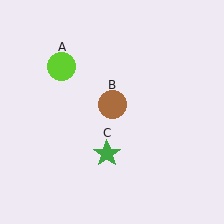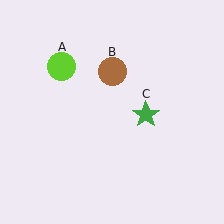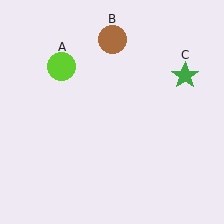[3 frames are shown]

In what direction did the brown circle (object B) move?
The brown circle (object B) moved up.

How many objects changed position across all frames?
2 objects changed position: brown circle (object B), green star (object C).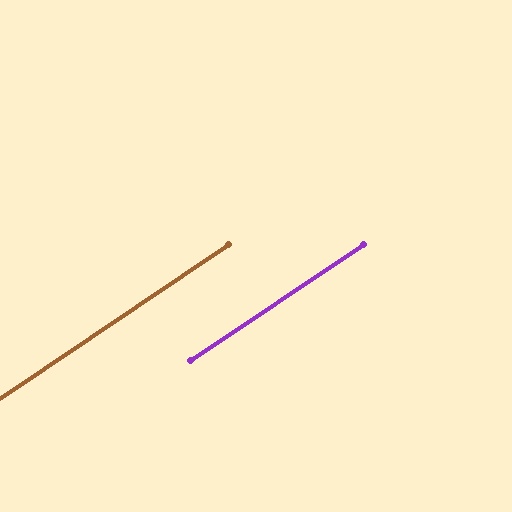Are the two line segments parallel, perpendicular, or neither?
Parallel — their directions differ by only 0.2°.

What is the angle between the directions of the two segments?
Approximately 0 degrees.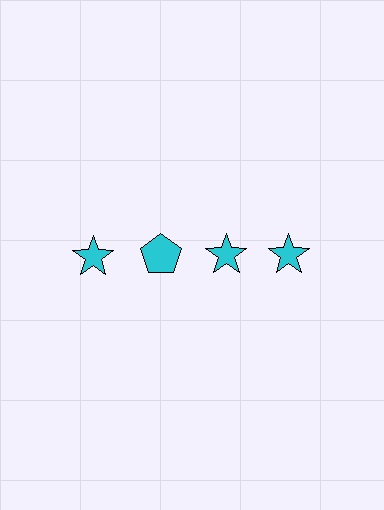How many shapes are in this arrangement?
There are 4 shapes arranged in a grid pattern.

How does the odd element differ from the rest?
It has a different shape: pentagon instead of star.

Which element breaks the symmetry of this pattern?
The cyan pentagon in the top row, second from left column breaks the symmetry. All other shapes are cyan stars.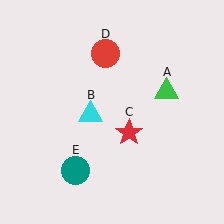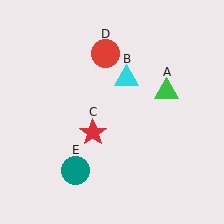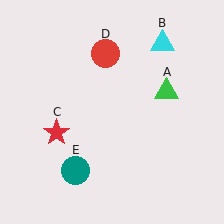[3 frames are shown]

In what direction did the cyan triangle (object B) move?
The cyan triangle (object B) moved up and to the right.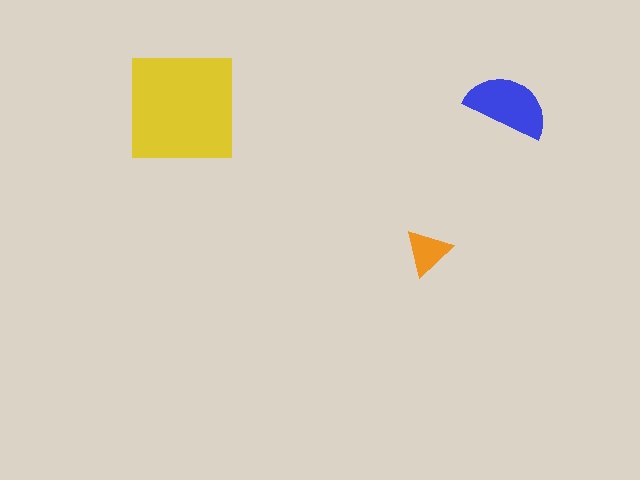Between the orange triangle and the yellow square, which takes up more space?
The yellow square.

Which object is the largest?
The yellow square.